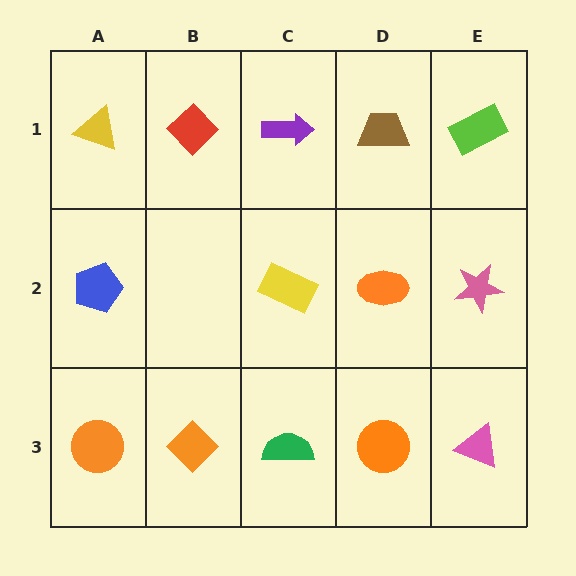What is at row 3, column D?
An orange circle.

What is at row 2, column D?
An orange ellipse.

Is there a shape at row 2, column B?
No, that cell is empty.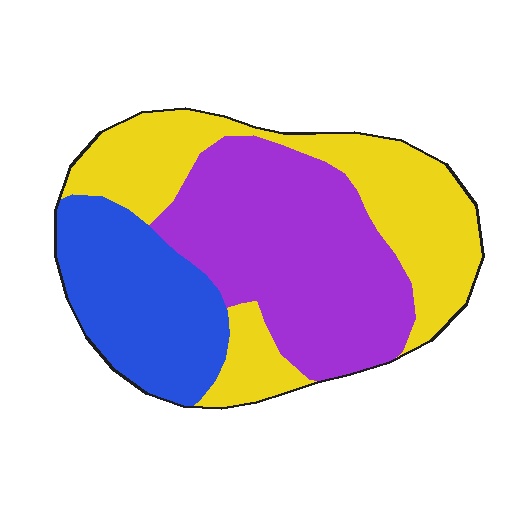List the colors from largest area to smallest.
From largest to smallest: purple, yellow, blue.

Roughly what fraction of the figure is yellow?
Yellow covers 36% of the figure.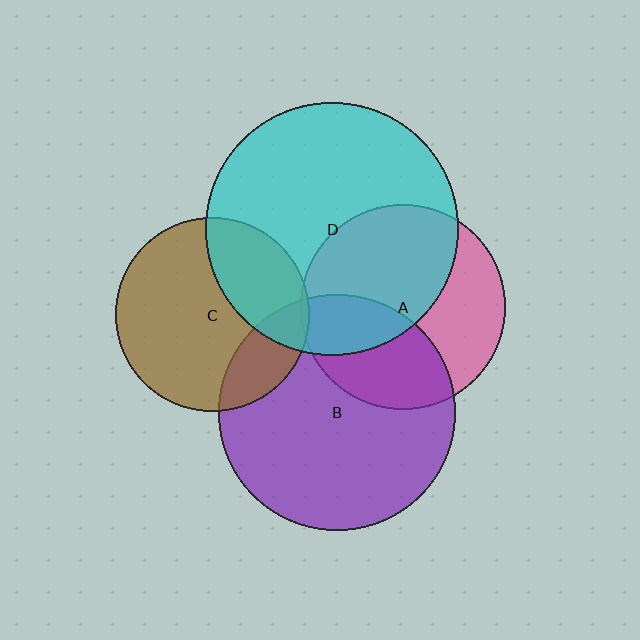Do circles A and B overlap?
Yes.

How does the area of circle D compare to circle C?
Approximately 1.7 times.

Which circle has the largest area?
Circle D (cyan).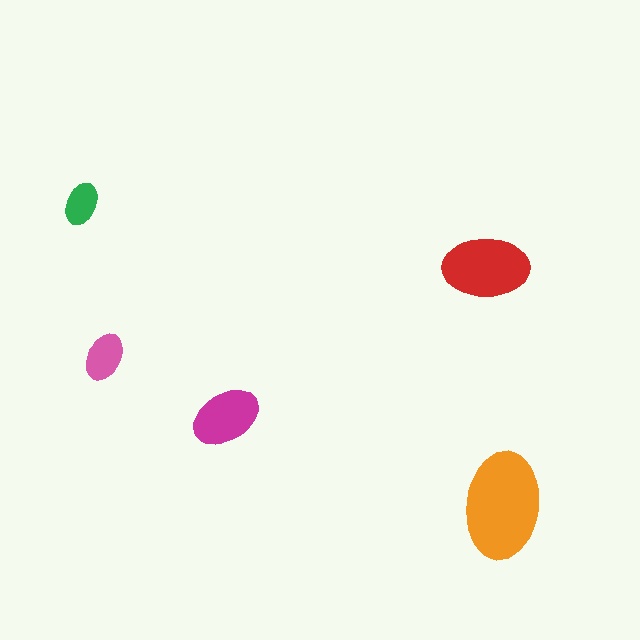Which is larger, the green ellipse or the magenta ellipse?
The magenta one.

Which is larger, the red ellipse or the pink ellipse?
The red one.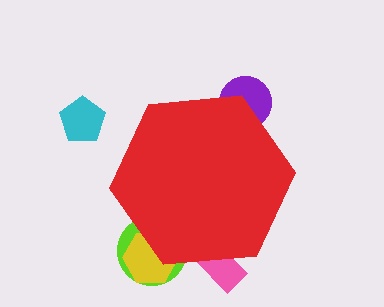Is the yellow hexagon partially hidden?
Yes, the yellow hexagon is partially hidden behind the red hexagon.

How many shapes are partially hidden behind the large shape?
4 shapes are partially hidden.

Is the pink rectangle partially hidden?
Yes, the pink rectangle is partially hidden behind the red hexagon.